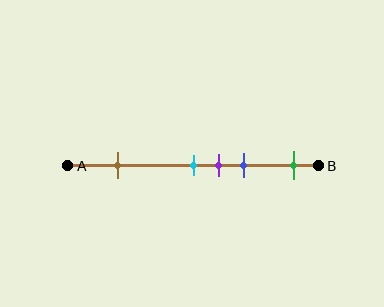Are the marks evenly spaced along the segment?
No, the marks are not evenly spaced.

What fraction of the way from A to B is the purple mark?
The purple mark is approximately 60% (0.6) of the way from A to B.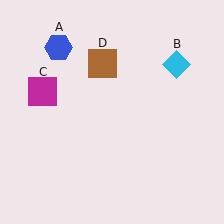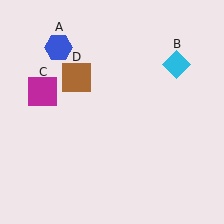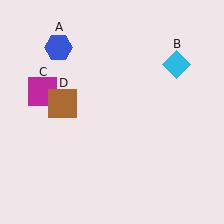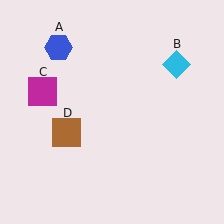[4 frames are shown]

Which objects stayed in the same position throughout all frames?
Blue hexagon (object A) and cyan diamond (object B) and magenta square (object C) remained stationary.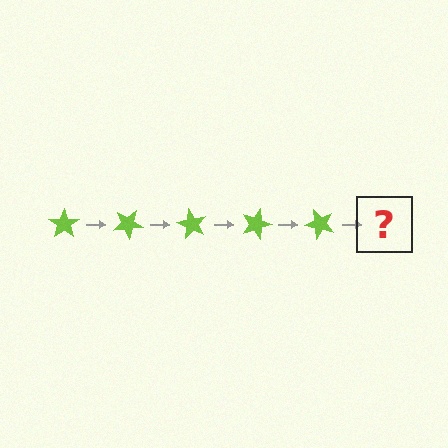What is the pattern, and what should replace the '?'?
The pattern is that the star rotates 30 degrees each step. The '?' should be a lime star rotated 150 degrees.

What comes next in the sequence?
The next element should be a lime star rotated 150 degrees.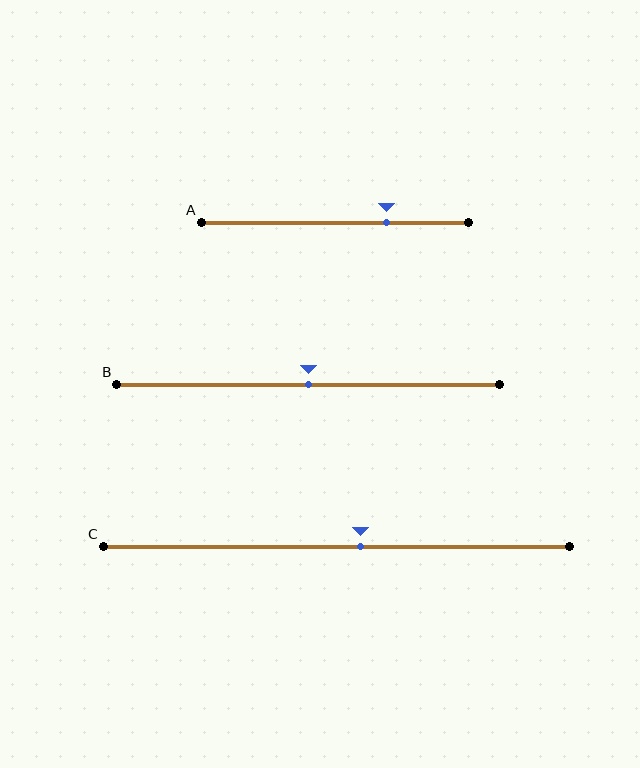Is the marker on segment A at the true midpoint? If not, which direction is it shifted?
No, the marker on segment A is shifted to the right by about 19% of the segment length.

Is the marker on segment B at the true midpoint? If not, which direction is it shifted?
Yes, the marker on segment B is at the true midpoint.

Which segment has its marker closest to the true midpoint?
Segment B has its marker closest to the true midpoint.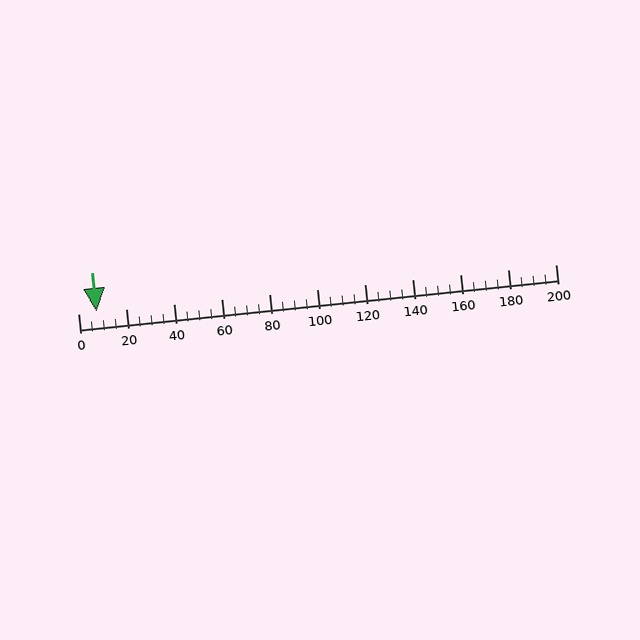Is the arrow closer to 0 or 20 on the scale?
The arrow is closer to 0.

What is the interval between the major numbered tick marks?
The major tick marks are spaced 20 units apart.